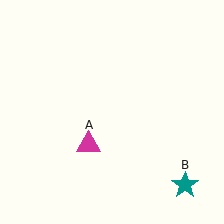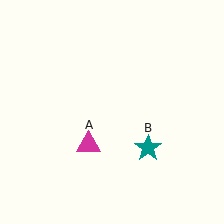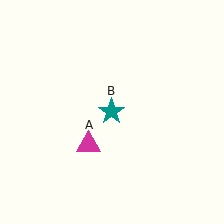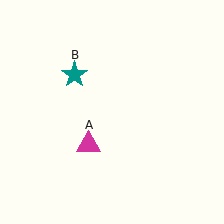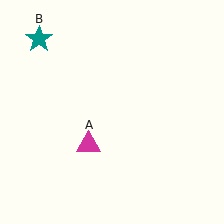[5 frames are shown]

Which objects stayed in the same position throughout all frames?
Magenta triangle (object A) remained stationary.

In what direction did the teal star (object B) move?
The teal star (object B) moved up and to the left.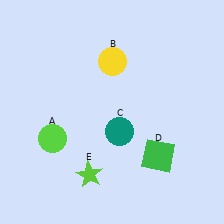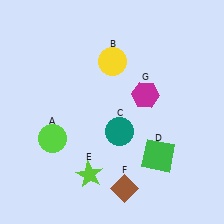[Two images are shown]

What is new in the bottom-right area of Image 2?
A brown diamond (F) was added in the bottom-right area of Image 2.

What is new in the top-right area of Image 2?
A magenta hexagon (G) was added in the top-right area of Image 2.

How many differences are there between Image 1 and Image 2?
There are 2 differences between the two images.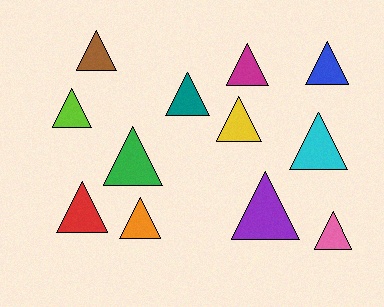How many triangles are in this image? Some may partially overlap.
There are 12 triangles.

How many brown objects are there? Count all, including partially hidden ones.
There is 1 brown object.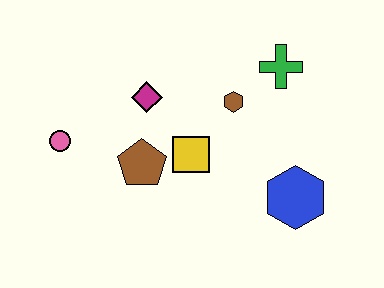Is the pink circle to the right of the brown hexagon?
No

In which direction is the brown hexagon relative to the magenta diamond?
The brown hexagon is to the right of the magenta diamond.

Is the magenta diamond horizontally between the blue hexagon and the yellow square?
No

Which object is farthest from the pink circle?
The blue hexagon is farthest from the pink circle.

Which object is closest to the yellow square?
The brown pentagon is closest to the yellow square.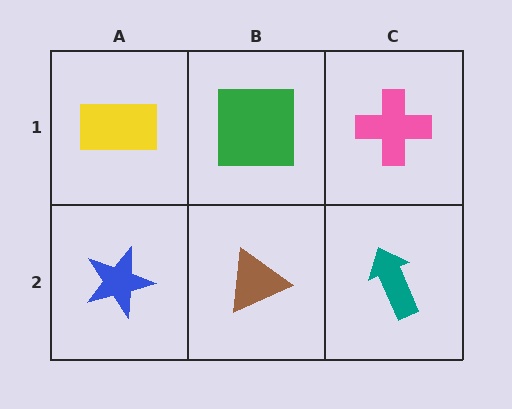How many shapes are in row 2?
3 shapes.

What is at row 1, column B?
A green square.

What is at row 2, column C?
A teal arrow.